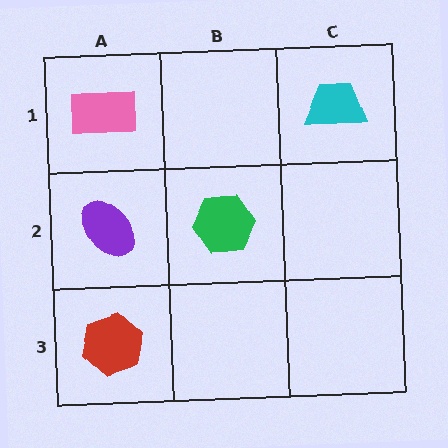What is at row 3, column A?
A red hexagon.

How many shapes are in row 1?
2 shapes.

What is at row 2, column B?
A green hexagon.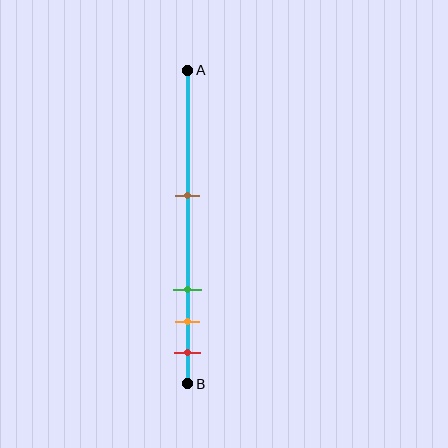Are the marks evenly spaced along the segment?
No, the marks are not evenly spaced.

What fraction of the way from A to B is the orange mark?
The orange mark is approximately 80% (0.8) of the way from A to B.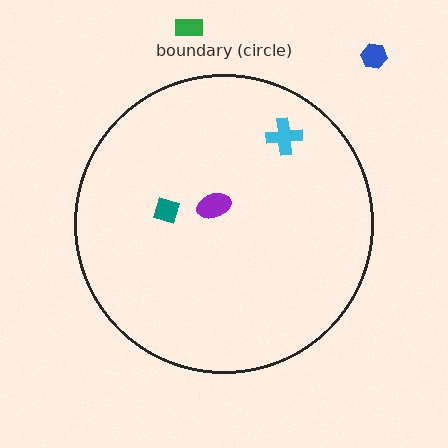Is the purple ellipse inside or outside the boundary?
Inside.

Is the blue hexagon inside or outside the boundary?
Outside.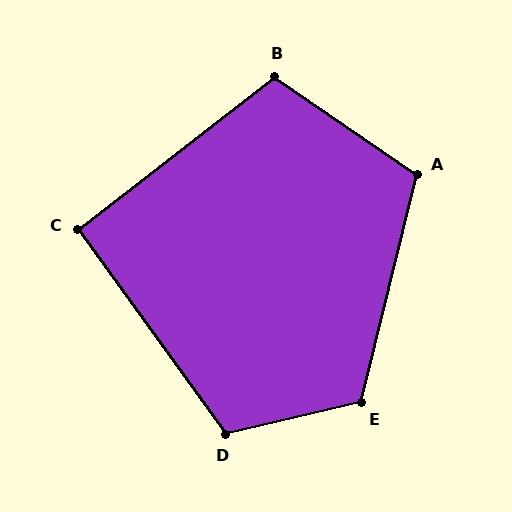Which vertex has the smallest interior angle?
C, at approximately 92 degrees.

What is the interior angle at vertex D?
Approximately 113 degrees (obtuse).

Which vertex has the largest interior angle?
E, at approximately 117 degrees.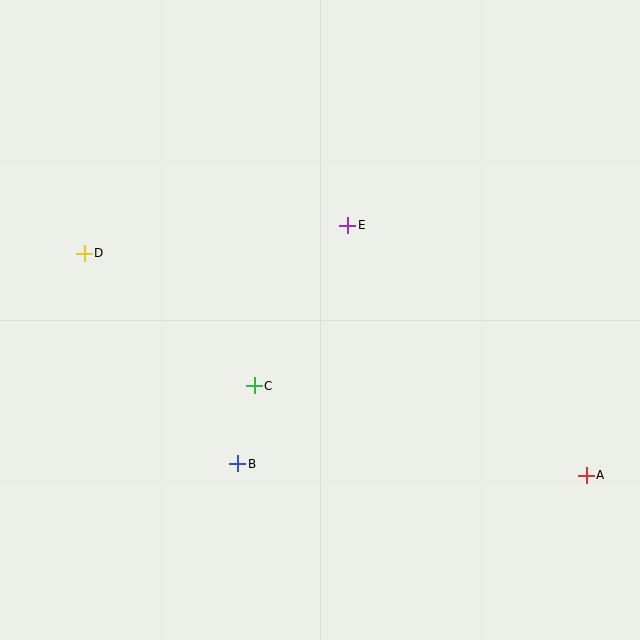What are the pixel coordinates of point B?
Point B is at (238, 464).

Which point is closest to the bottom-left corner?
Point B is closest to the bottom-left corner.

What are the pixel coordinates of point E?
Point E is at (348, 225).